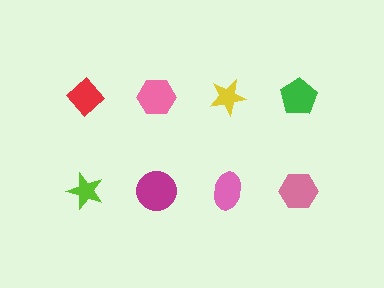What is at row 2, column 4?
A pink hexagon.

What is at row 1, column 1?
A red diamond.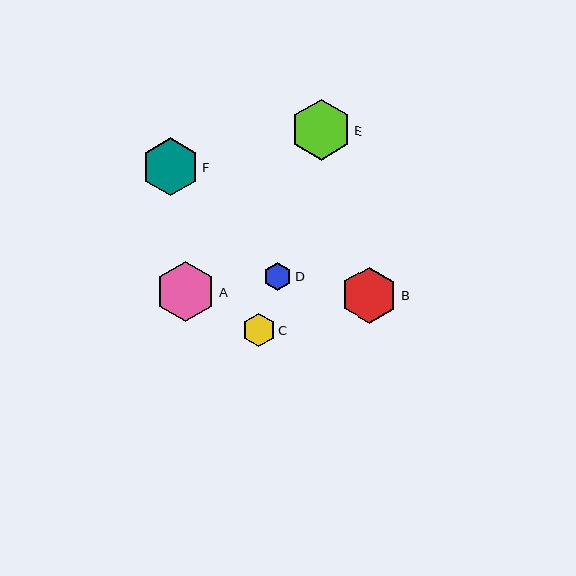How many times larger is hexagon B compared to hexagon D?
Hexagon B is approximately 2.0 times the size of hexagon D.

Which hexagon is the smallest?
Hexagon D is the smallest with a size of approximately 28 pixels.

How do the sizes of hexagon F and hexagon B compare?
Hexagon F and hexagon B are approximately the same size.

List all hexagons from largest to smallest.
From largest to smallest: E, A, F, B, C, D.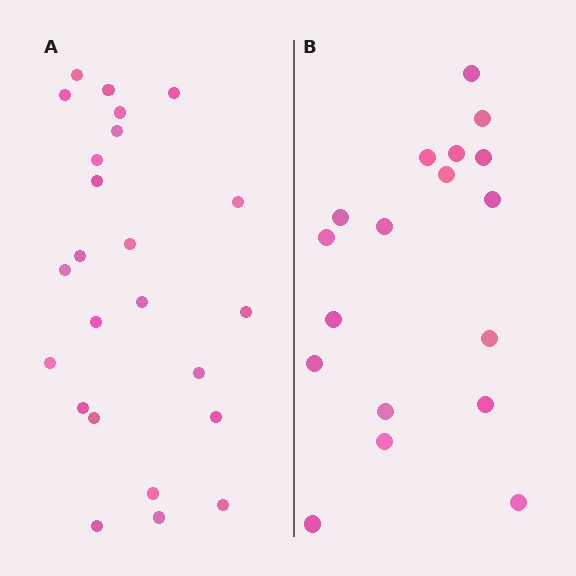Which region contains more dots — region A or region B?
Region A (the left region) has more dots.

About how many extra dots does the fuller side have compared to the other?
Region A has about 6 more dots than region B.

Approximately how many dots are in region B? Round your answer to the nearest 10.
About 20 dots. (The exact count is 18, which rounds to 20.)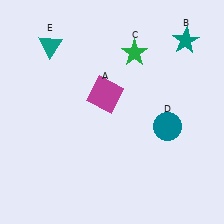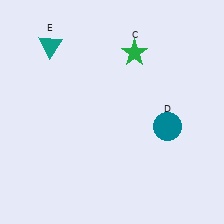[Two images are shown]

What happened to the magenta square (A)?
The magenta square (A) was removed in Image 2. It was in the top-left area of Image 1.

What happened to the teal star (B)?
The teal star (B) was removed in Image 2. It was in the top-right area of Image 1.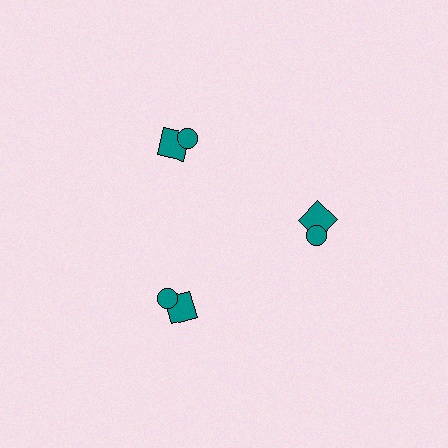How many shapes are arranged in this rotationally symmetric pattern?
There are 6 shapes, arranged in 3 groups of 2.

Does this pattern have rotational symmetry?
Yes, this pattern has 3-fold rotational symmetry. It looks the same after rotating 120 degrees around the center.